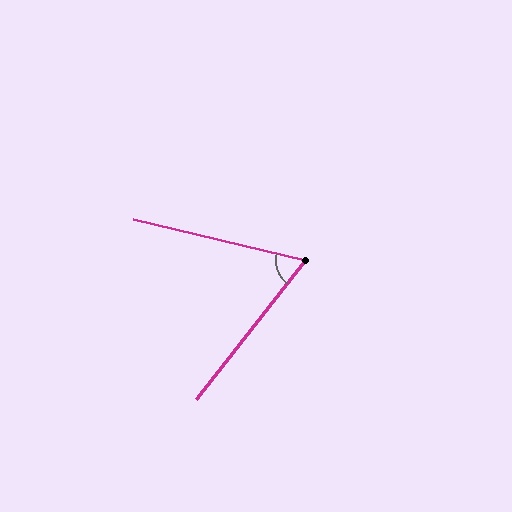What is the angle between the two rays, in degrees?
Approximately 65 degrees.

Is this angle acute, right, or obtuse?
It is acute.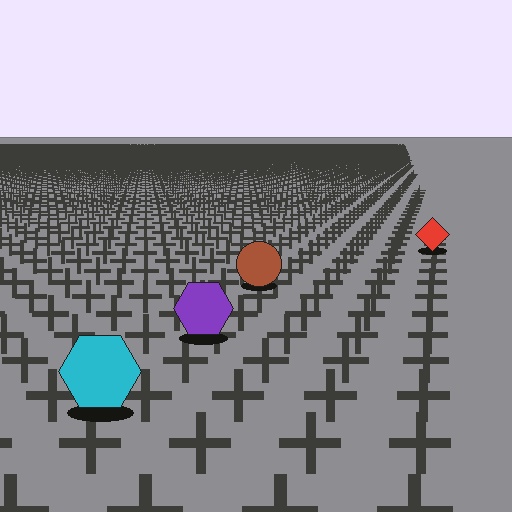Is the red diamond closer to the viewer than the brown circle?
No. The brown circle is closer — you can tell from the texture gradient: the ground texture is coarser near it.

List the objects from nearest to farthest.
From nearest to farthest: the cyan hexagon, the purple hexagon, the brown circle, the red diamond.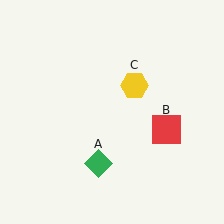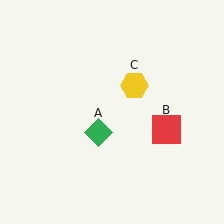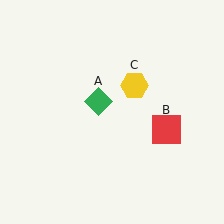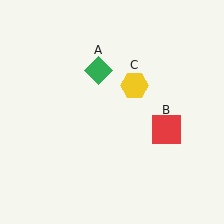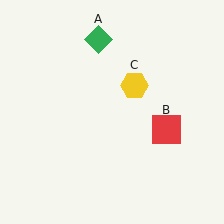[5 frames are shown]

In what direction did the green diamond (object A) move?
The green diamond (object A) moved up.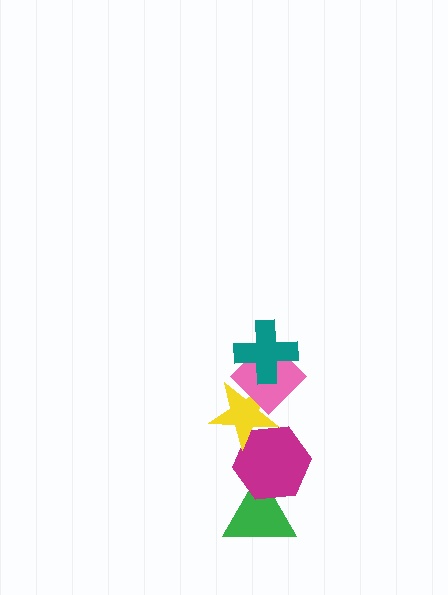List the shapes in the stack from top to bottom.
From top to bottom: the teal cross, the pink diamond, the yellow star, the magenta hexagon, the green triangle.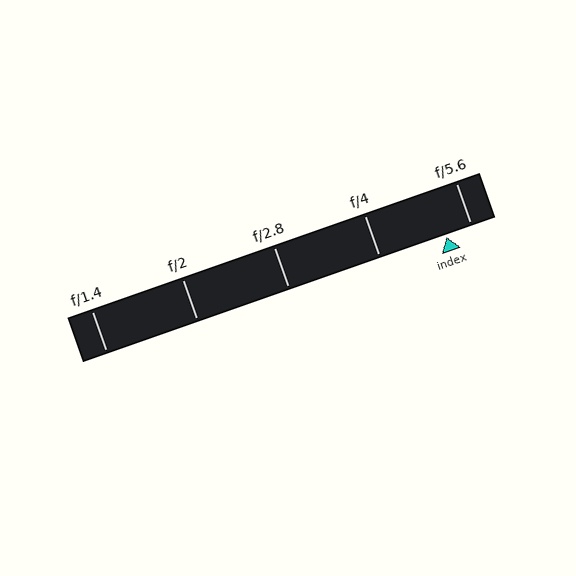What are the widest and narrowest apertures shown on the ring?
The widest aperture shown is f/1.4 and the narrowest is f/5.6.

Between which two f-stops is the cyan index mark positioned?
The index mark is between f/4 and f/5.6.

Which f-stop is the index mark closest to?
The index mark is closest to f/5.6.